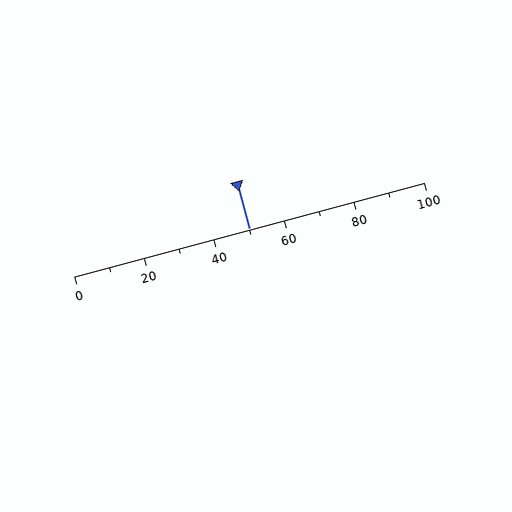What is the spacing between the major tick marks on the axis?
The major ticks are spaced 20 apart.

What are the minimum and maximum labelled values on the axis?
The axis runs from 0 to 100.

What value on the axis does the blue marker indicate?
The marker indicates approximately 50.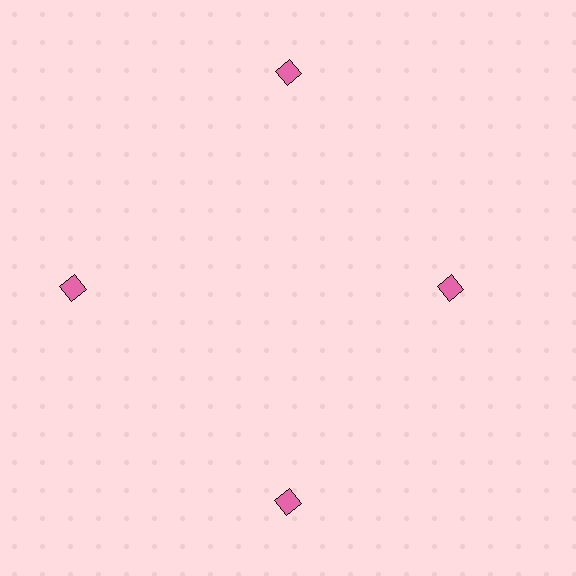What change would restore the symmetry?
The symmetry would be restored by moving it outward, back onto the ring so that all 4 diamonds sit at equal angles and equal distance from the center.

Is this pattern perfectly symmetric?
No. The 4 pink diamonds are arranged in a ring, but one element near the 3 o'clock position is pulled inward toward the center, breaking the 4-fold rotational symmetry.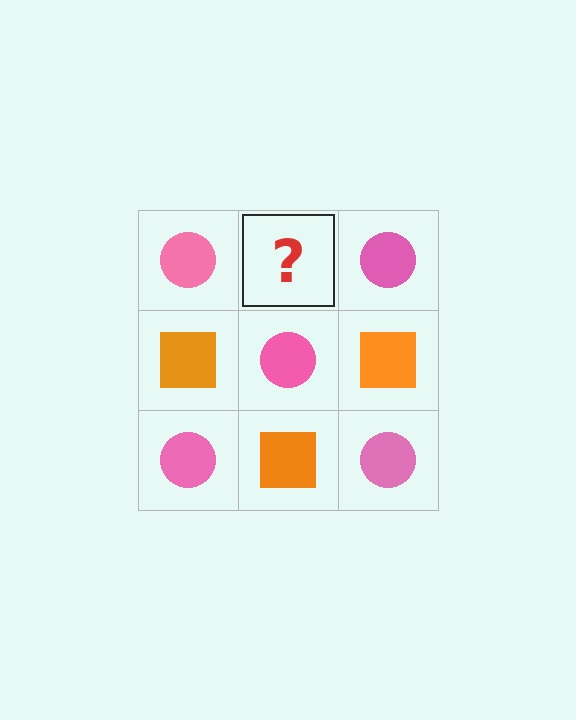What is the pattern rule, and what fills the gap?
The rule is that it alternates pink circle and orange square in a checkerboard pattern. The gap should be filled with an orange square.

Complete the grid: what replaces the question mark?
The question mark should be replaced with an orange square.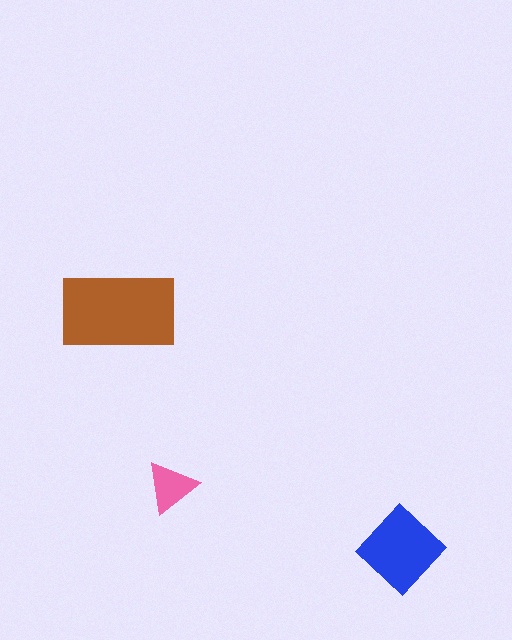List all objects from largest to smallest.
The brown rectangle, the blue diamond, the pink triangle.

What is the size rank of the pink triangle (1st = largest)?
3rd.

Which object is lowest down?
The blue diamond is bottommost.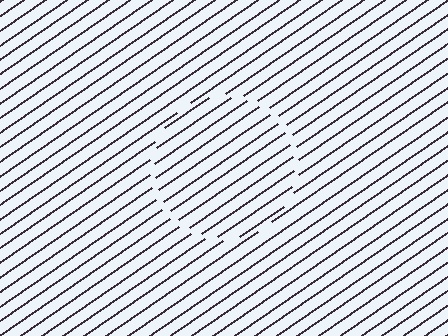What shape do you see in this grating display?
An illusory circle. The interior of the shape contains the same grating, shifted by half a period — the contour is defined by the phase discontinuity where line-ends from the inner and outer gratings abut.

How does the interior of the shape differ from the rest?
The interior of the shape contains the same grating, shifted by half a period — the contour is defined by the phase discontinuity where line-ends from the inner and outer gratings abut.